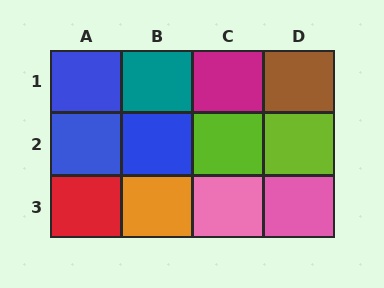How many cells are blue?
3 cells are blue.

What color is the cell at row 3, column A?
Red.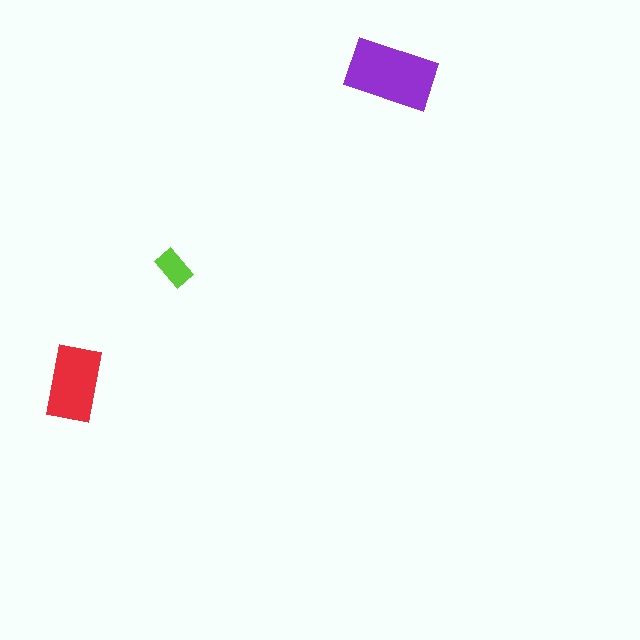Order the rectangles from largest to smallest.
the purple one, the red one, the lime one.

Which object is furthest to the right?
The purple rectangle is rightmost.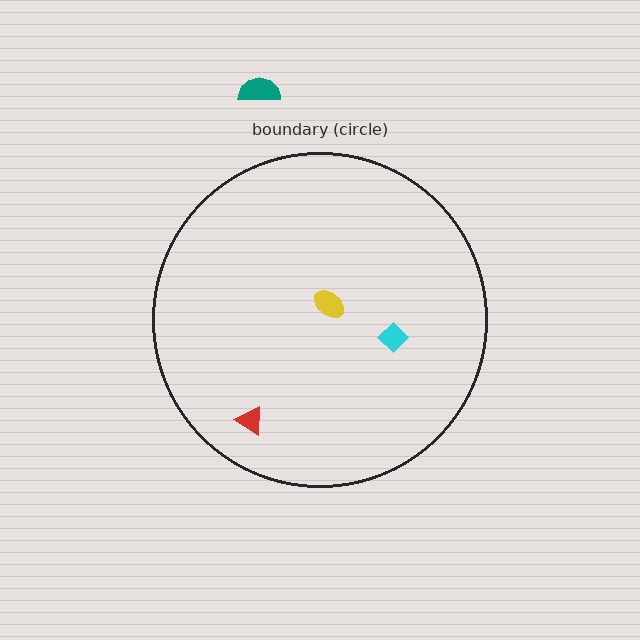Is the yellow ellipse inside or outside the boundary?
Inside.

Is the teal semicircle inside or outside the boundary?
Outside.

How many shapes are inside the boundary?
3 inside, 1 outside.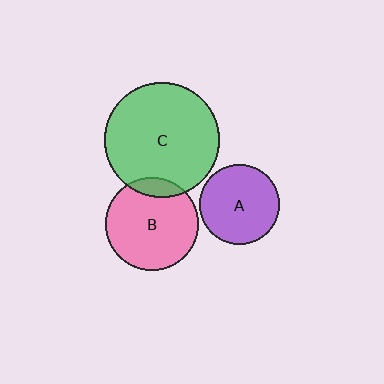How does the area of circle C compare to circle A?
Approximately 2.1 times.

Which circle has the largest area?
Circle C (green).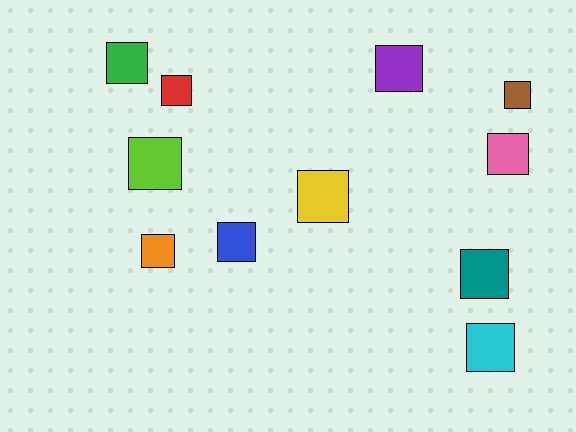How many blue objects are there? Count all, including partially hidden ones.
There is 1 blue object.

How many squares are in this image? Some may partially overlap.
There are 11 squares.